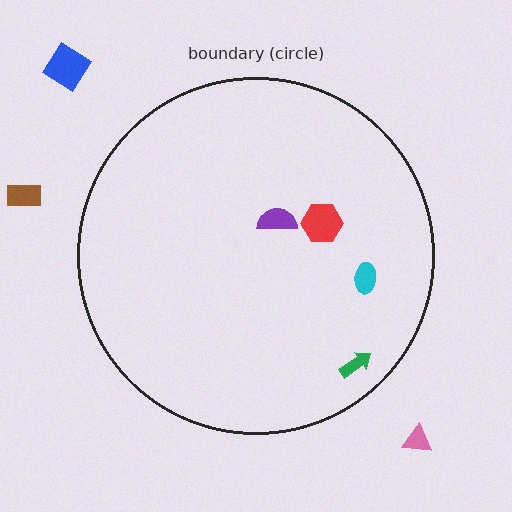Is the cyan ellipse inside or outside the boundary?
Inside.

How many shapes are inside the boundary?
4 inside, 3 outside.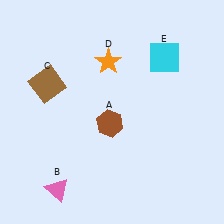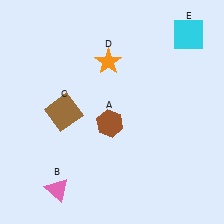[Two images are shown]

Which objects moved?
The objects that moved are: the brown square (C), the cyan square (E).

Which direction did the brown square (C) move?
The brown square (C) moved down.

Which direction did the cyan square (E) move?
The cyan square (E) moved right.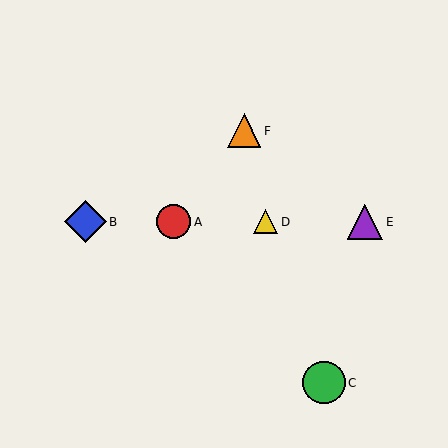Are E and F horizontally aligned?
No, E is at y≈222 and F is at y≈131.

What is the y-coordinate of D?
Object D is at y≈222.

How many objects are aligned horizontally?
4 objects (A, B, D, E) are aligned horizontally.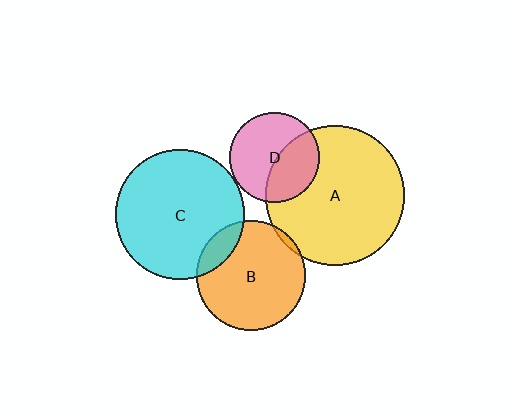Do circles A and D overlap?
Yes.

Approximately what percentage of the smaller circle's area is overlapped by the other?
Approximately 40%.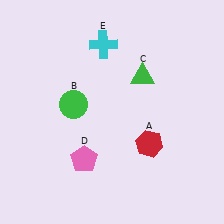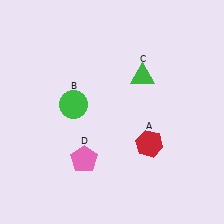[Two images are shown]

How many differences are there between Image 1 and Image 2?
There is 1 difference between the two images.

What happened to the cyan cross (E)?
The cyan cross (E) was removed in Image 2. It was in the top-left area of Image 1.